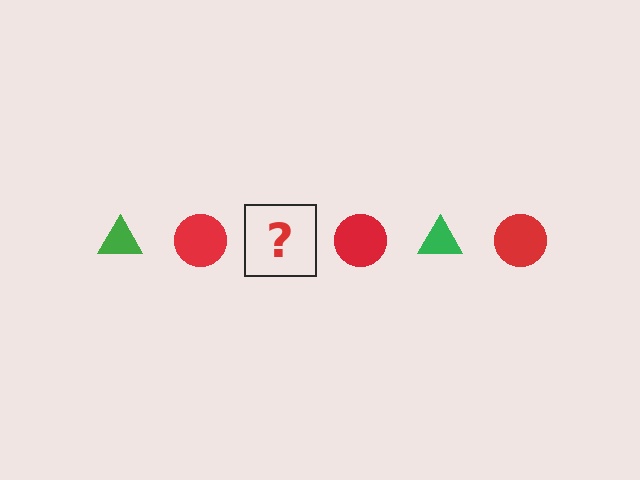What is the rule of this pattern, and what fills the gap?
The rule is that the pattern alternates between green triangle and red circle. The gap should be filled with a green triangle.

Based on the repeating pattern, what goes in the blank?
The blank should be a green triangle.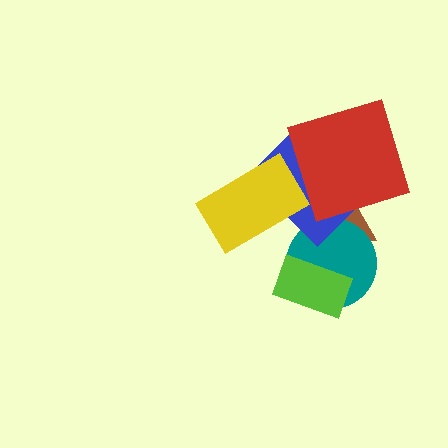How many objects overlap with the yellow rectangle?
1 object overlaps with the yellow rectangle.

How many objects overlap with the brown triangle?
3 objects overlap with the brown triangle.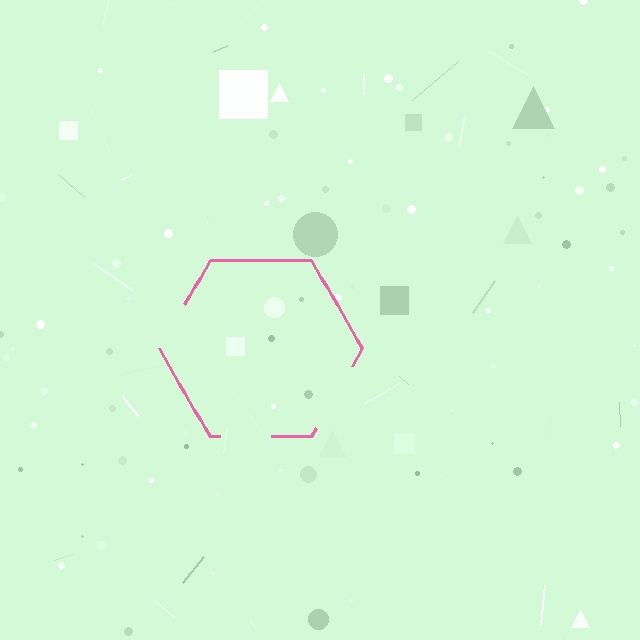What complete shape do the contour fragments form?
The contour fragments form a hexagon.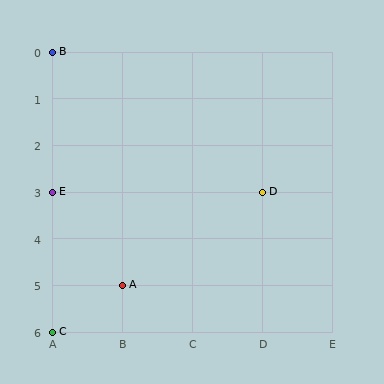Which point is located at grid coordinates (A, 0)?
Point B is at (A, 0).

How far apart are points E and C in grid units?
Points E and C are 3 rows apart.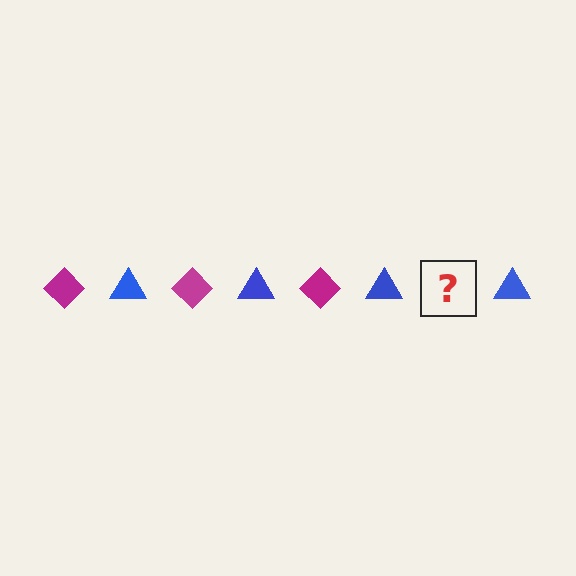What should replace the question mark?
The question mark should be replaced with a magenta diamond.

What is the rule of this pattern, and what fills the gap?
The rule is that the pattern alternates between magenta diamond and blue triangle. The gap should be filled with a magenta diamond.